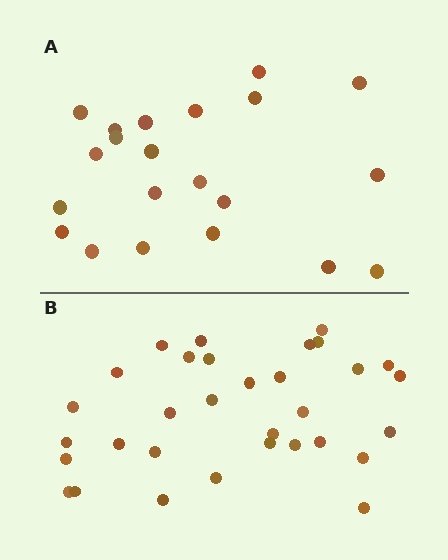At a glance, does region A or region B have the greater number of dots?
Region B (the bottom region) has more dots.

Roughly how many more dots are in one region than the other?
Region B has roughly 12 or so more dots than region A.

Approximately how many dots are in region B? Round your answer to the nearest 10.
About 30 dots. (The exact count is 32, which rounds to 30.)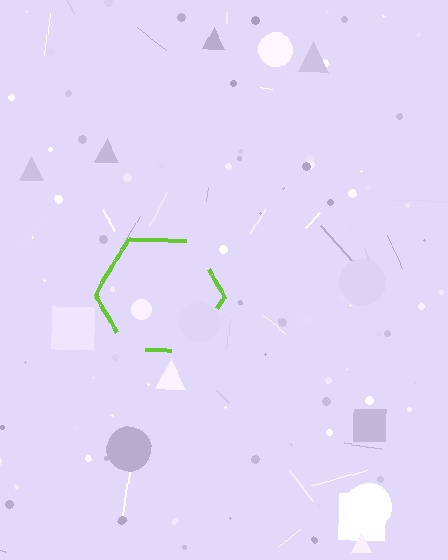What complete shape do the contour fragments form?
The contour fragments form a hexagon.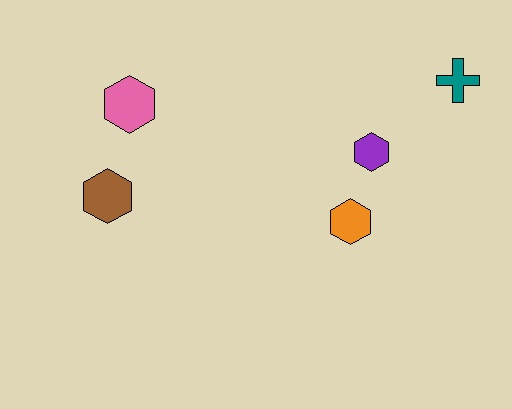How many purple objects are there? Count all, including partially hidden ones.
There is 1 purple object.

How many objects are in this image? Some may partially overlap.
There are 5 objects.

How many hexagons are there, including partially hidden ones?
There are 4 hexagons.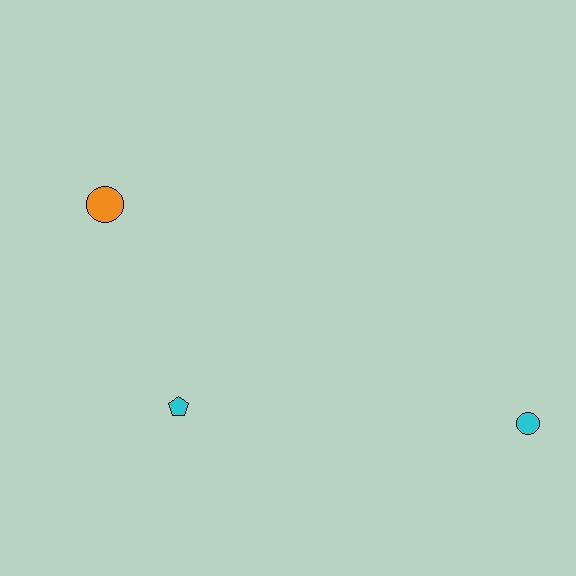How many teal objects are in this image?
There are no teal objects.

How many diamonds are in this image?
There are no diamonds.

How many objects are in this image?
There are 3 objects.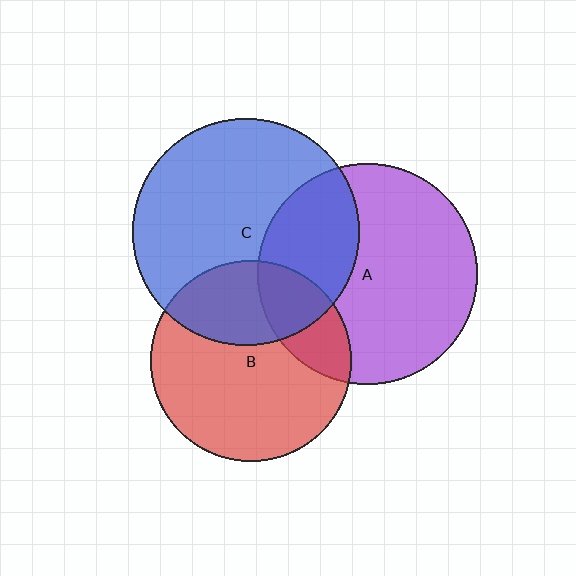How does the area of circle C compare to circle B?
Approximately 1.3 times.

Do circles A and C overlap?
Yes.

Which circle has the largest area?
Circle C (blue).